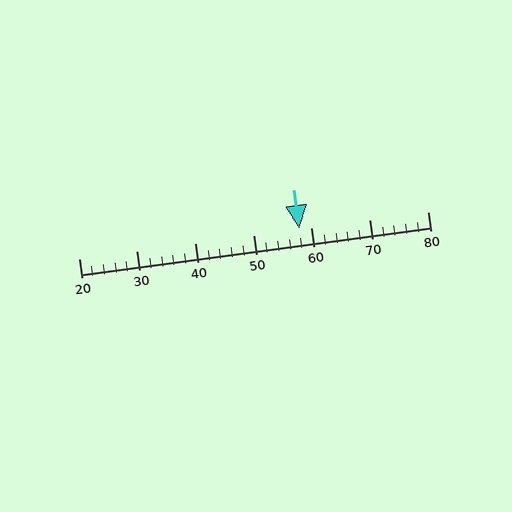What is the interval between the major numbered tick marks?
The major tick marks are spaced 10 units apart.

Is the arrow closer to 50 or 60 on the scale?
The arrow is closer to 60.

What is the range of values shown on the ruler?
The ruler shows values from 20 to 80.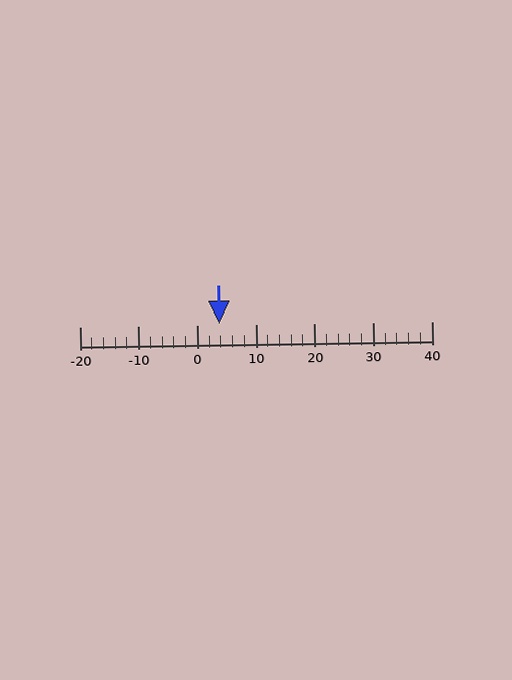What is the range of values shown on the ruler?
The ruler shows values from -20 to 40.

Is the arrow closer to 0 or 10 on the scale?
The arrow is closer to 0.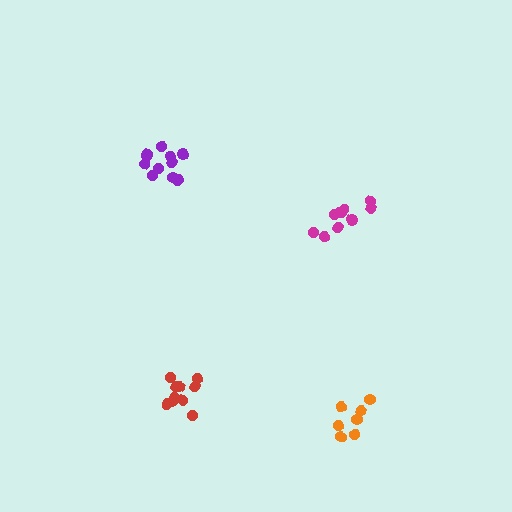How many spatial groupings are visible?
There are 4 spatial groupings.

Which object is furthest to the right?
The orange cluster is rightmost.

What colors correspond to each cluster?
The clusters are colored: red, orange, purple, magenta.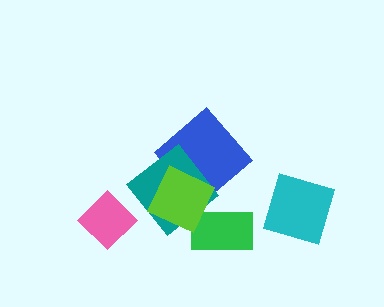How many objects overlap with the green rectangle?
1 object overlaps with the green rectangle.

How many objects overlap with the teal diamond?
3 objects overlap with the teal diamond.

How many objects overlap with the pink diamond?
0 objects overlap with the pink diamond.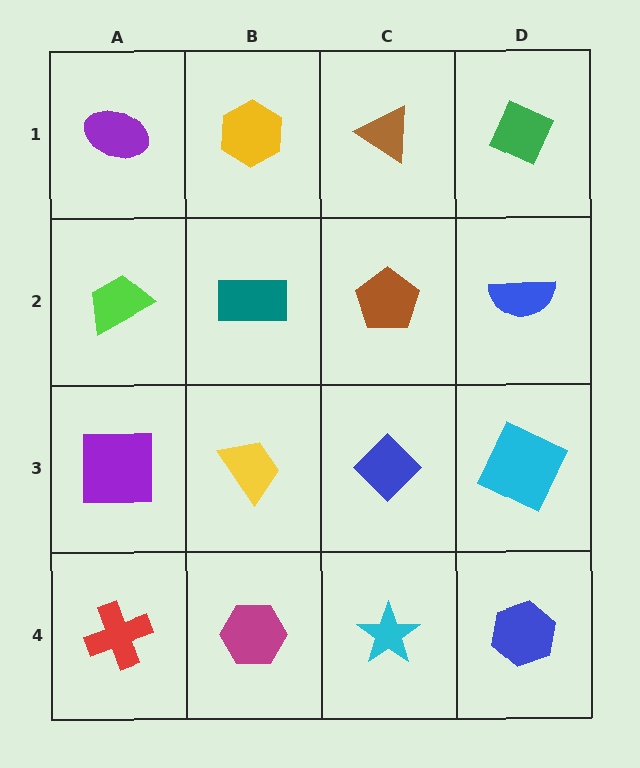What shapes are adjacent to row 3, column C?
A brown pentagon (row 2, column C), a cyan star (row 4, column C), a yellow trapezoid (row 3, column B), a cyan square (row 3, column D).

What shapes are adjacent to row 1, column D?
A blue semicircle (row 2, column D), a brown triangle (row 1, column C).